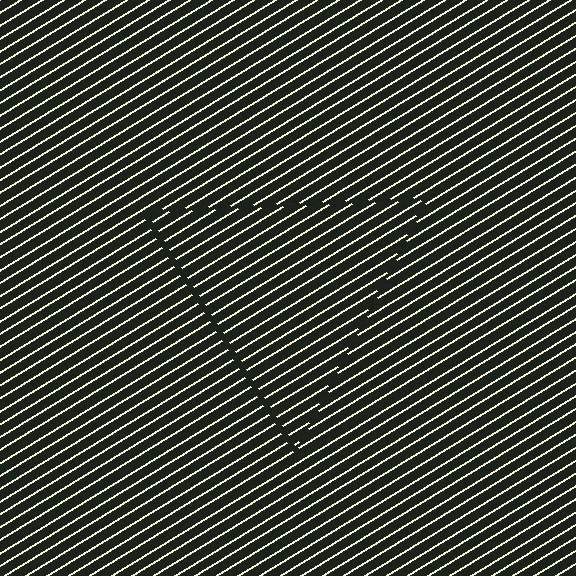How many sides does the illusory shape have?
3 sides — the line-ends trace a triangle.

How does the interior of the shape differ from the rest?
The interior of the shape contains the same grating, shifted by half a period — the contour is defined by the phase discontinuity where line-ends from the inner and outer gratings abut.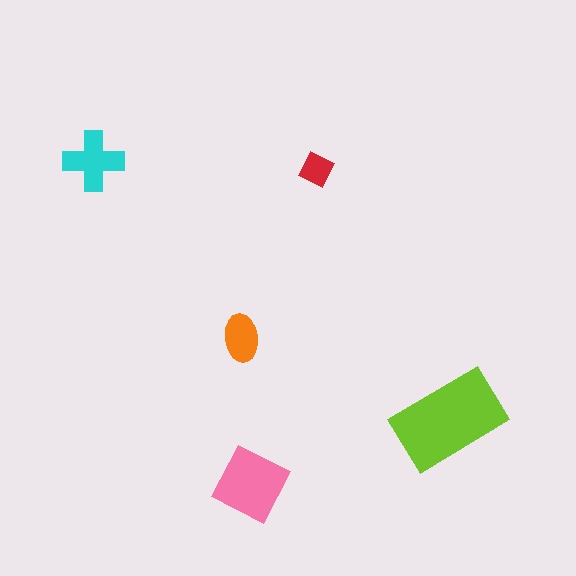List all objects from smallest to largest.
The red square, the orange ellipse, the cyan cross, the pink diamond, the lime rectangle.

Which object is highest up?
The cyan cross is topmost.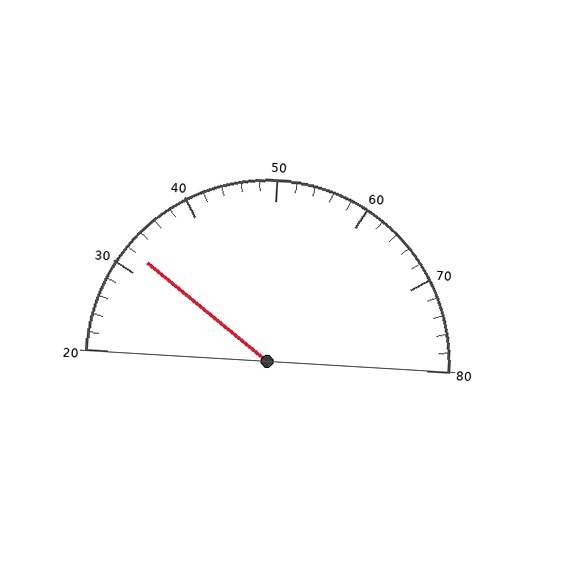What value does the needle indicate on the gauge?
The needle indicates approximately 32.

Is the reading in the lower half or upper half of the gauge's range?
The reading is in the lower half of the range (20 to 80).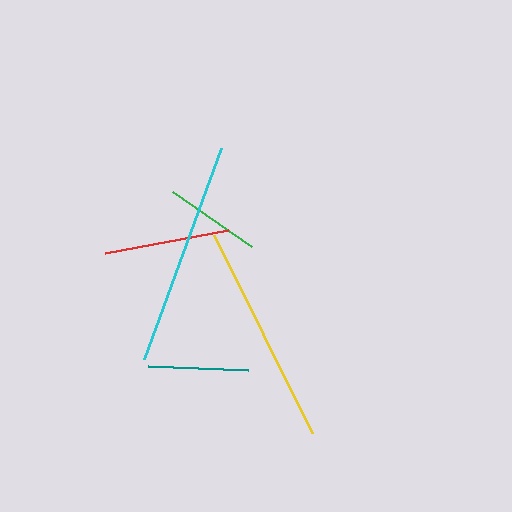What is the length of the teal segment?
The teal segment is approximately 99 pixels long.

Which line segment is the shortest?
The green line is the shortest at approximately 97 pixels.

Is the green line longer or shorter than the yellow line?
The yellow line is longer than the green line.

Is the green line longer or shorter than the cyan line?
The cyan line is longer than the green line.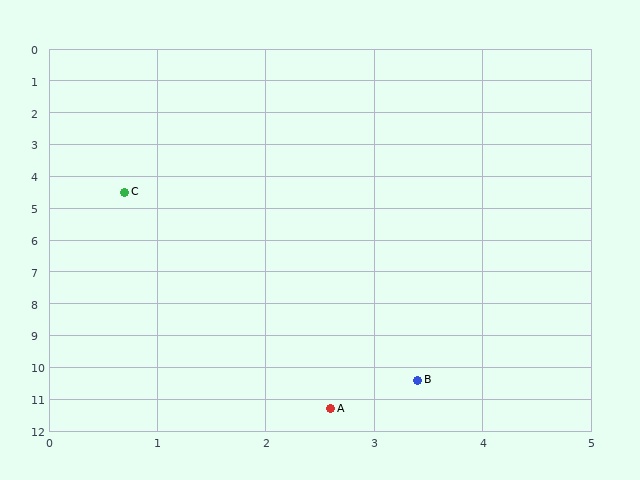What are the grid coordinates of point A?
Point A is at approximately (2.6, 11.3).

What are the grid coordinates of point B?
Point B is at approximately (3.4, 10.4).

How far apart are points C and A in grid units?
Points C and A are about 7.1 grid units apart.